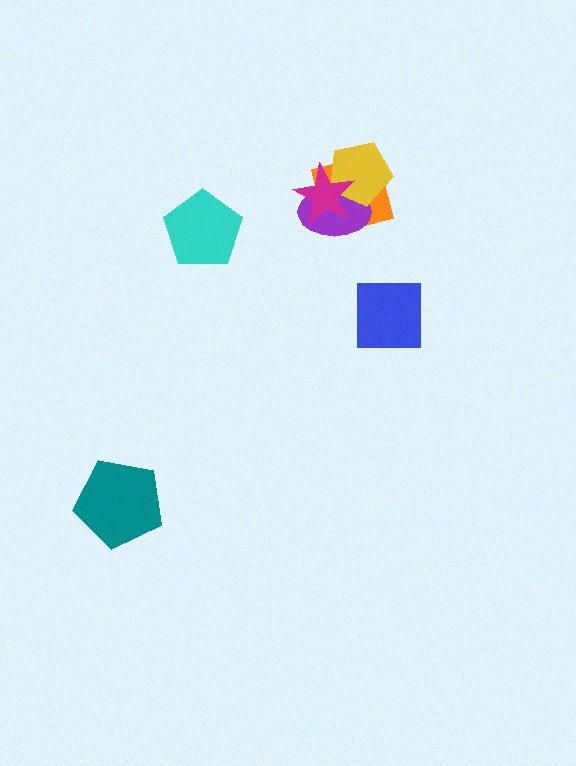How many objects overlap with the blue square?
0 objects overlap with the blue square.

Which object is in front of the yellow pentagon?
The magenta star is in front of the yellow pentagon.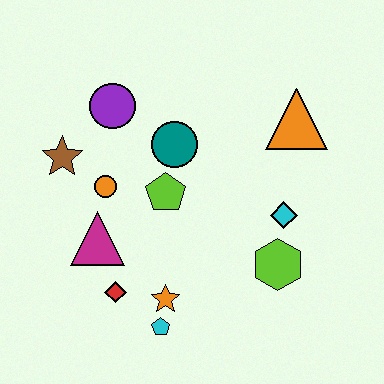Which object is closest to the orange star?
The cyan pentagon is closest to the orange star.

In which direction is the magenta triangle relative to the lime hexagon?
The magenta triangle is to the left of the lime hexagon.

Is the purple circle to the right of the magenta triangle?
Yes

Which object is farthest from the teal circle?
The cyan pentagon is farthest from the teal circle.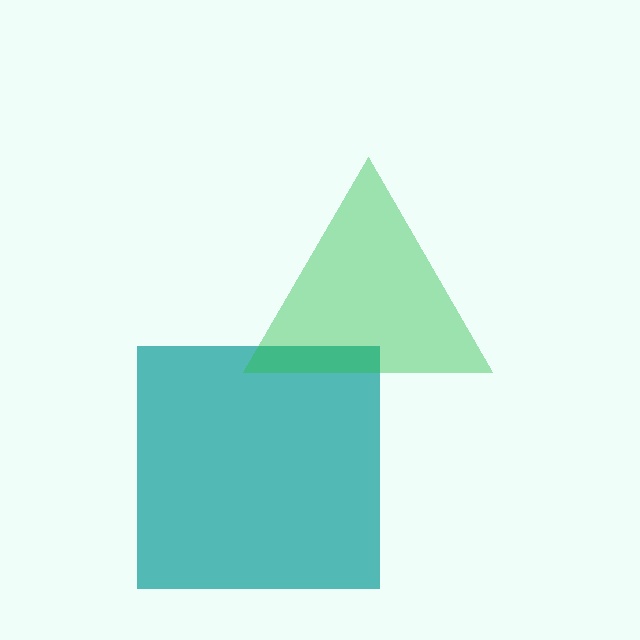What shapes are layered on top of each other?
The layered shapes are: a teal square, a green triangle.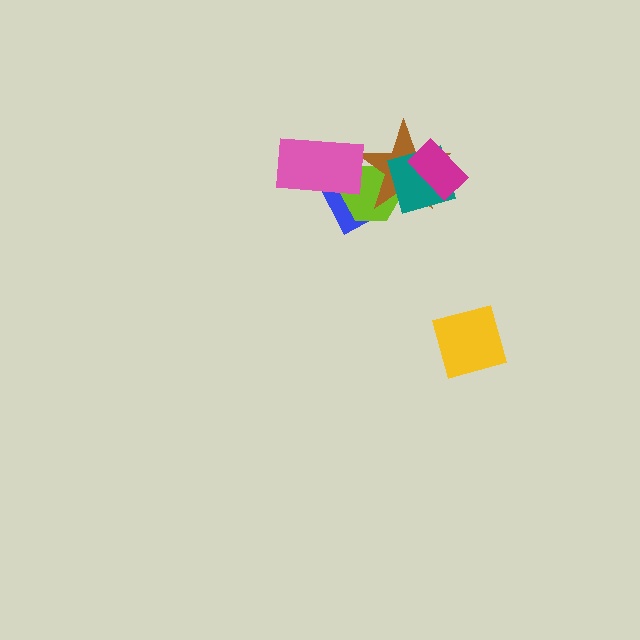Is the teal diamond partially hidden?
Yes, it is partially covered by another shape.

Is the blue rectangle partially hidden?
Yes, it is partially covered by another shape.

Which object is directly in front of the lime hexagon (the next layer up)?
The brown star is directly in front of the lime hexagon.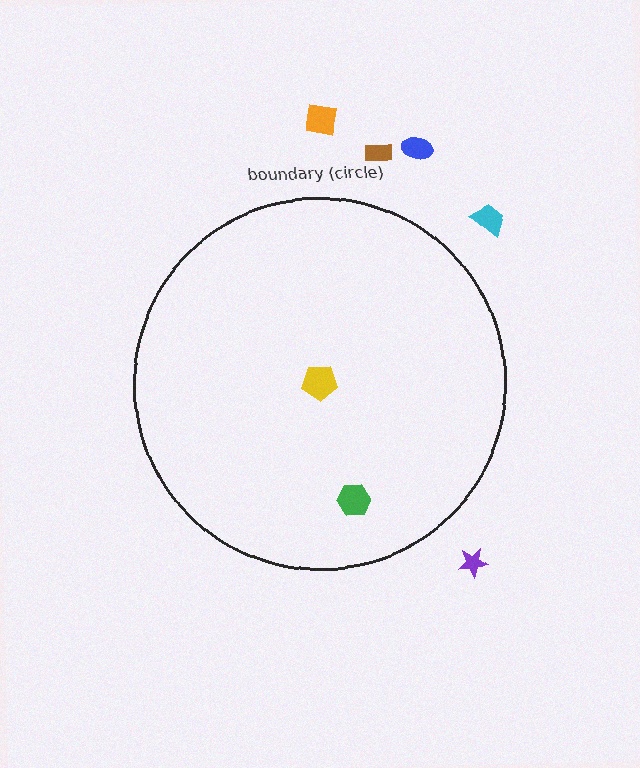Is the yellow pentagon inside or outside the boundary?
Inside.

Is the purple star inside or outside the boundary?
Outside.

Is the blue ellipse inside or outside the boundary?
Outside.